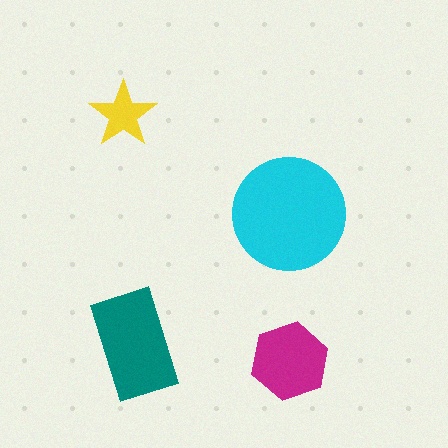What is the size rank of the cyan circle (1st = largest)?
1st.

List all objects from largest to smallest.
The cyan circle, the teal rectangle, the magenta hexagon, the yellow star.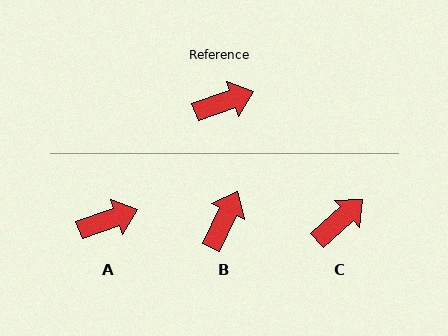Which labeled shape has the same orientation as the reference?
A.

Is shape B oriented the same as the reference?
No, it is off by about 46 degrees.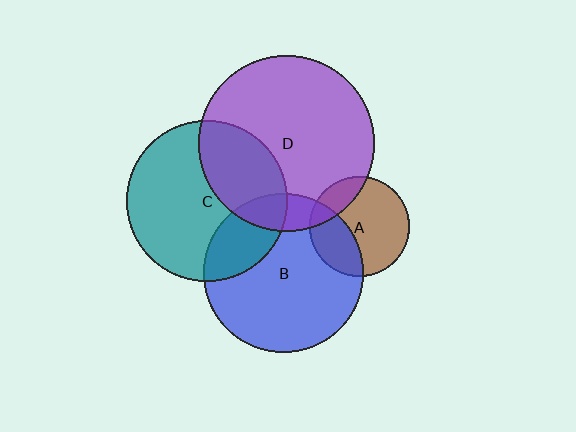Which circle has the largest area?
Circle D (purple).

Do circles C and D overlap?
Yes.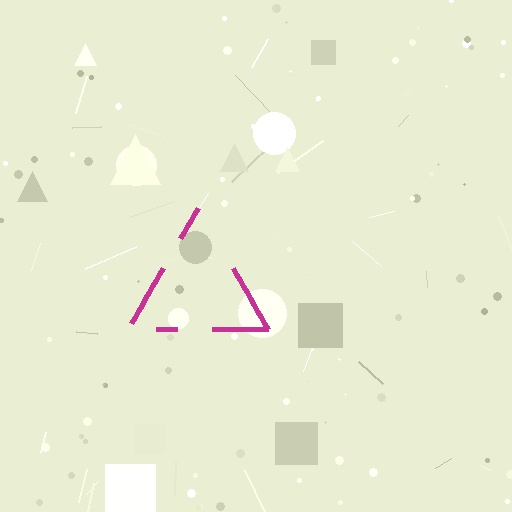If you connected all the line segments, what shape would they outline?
They would outline a triangle.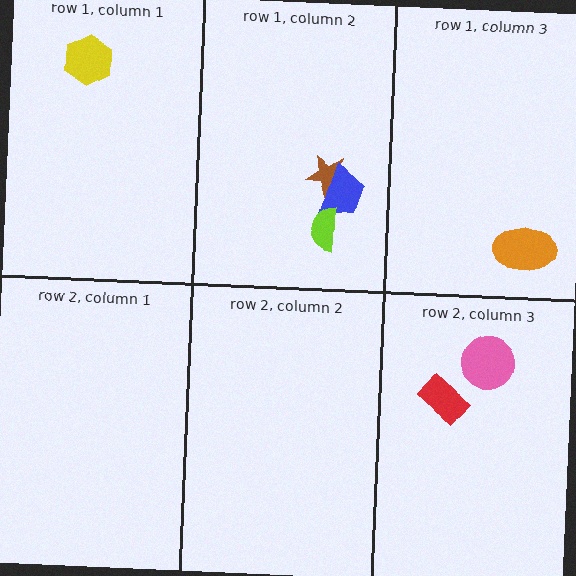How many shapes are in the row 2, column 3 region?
2.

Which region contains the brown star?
The row 1, column 2 region.